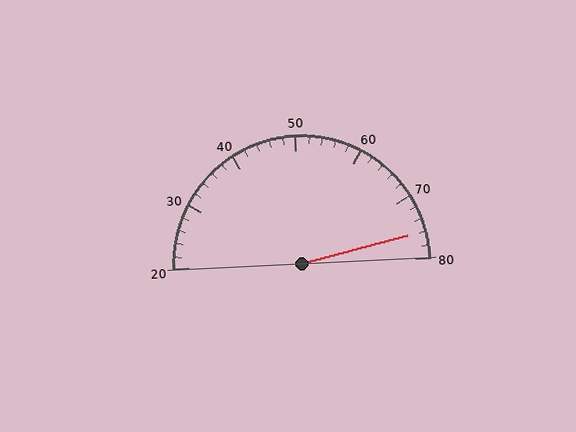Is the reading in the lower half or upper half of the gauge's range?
The reading is in the upper half of the range (20 to 80).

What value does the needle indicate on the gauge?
The needle indicates approximately 76.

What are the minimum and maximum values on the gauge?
The gauge ranges from 20 to 80.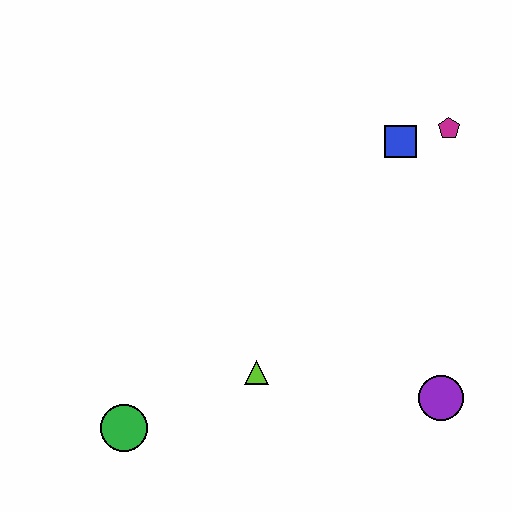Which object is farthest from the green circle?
The magenta pentagon is farthest from the green circle.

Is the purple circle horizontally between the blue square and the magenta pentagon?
Yes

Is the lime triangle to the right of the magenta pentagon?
No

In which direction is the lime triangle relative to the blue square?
The lime triangle is below the blue square.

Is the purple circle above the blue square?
No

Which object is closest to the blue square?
The magenta pentagon is closest to the blue square.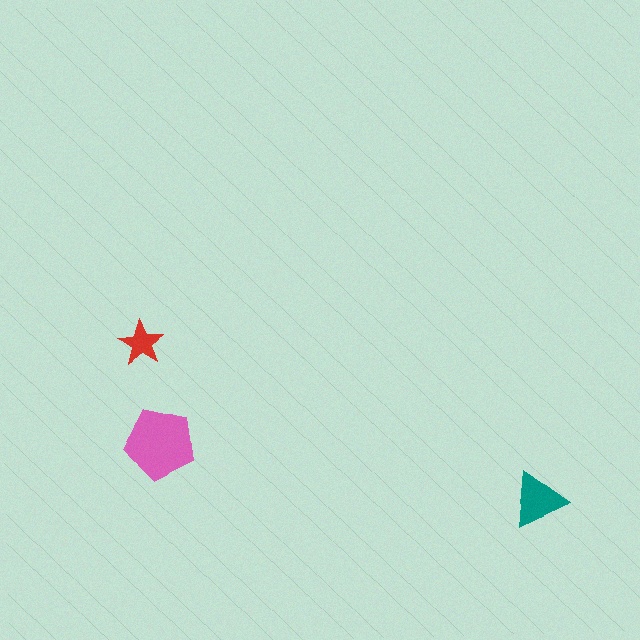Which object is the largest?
The pink pentagon.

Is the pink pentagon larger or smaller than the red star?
Larger.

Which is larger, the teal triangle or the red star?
The teal triangle.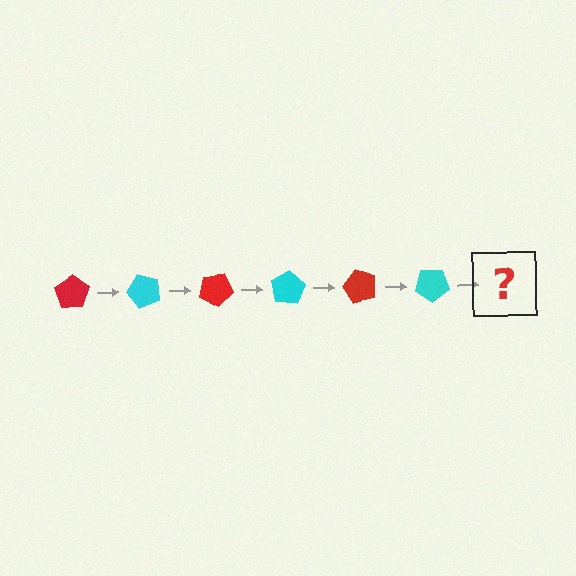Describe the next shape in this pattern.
It should be a red pentagon, rotated 300 degrees from the start.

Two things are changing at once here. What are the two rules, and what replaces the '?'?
The two rules are that it rotates 50 degrees each step and the color cycles through red and cyan. The '?' should be a red pentagon, rotated 300 degrees from the start.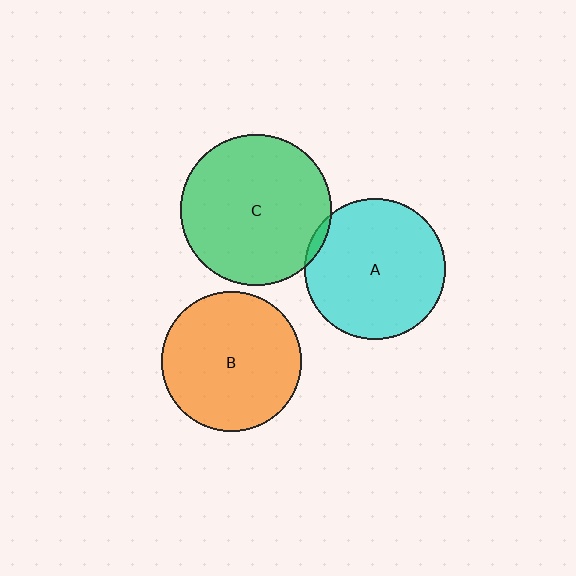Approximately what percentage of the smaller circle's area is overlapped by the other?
Approximately 5%.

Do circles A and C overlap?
Yes.